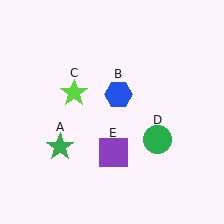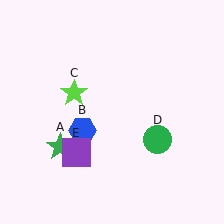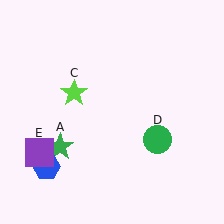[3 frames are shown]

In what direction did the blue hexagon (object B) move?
The blue hexagon (object B) moved down and to the left.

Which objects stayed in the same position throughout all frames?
Green star (object A) and lime star (object C) and green circle (object D) remained stationary.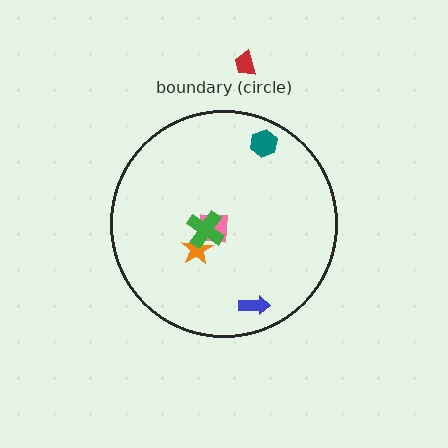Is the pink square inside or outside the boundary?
Inside.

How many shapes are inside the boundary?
5 inside, 1 outside.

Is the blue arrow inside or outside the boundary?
Inside.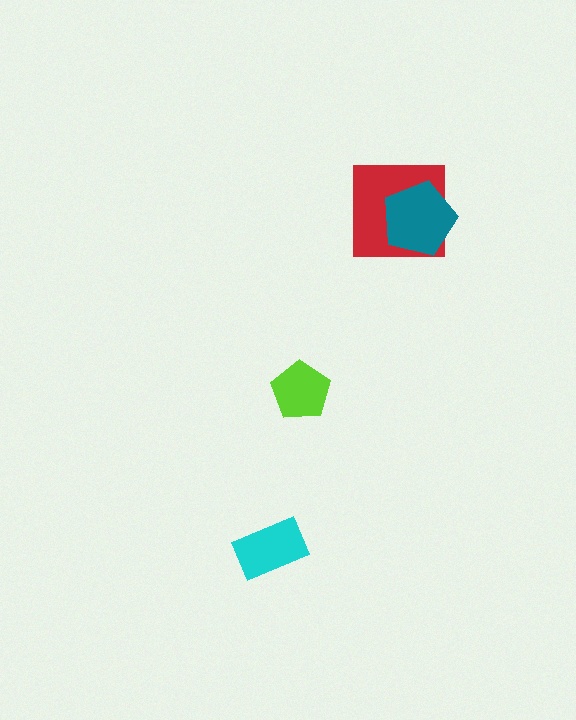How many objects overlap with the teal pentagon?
1 object overlaps with the teal pentagon.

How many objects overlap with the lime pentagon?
0 objects overlap with the lime pentagon.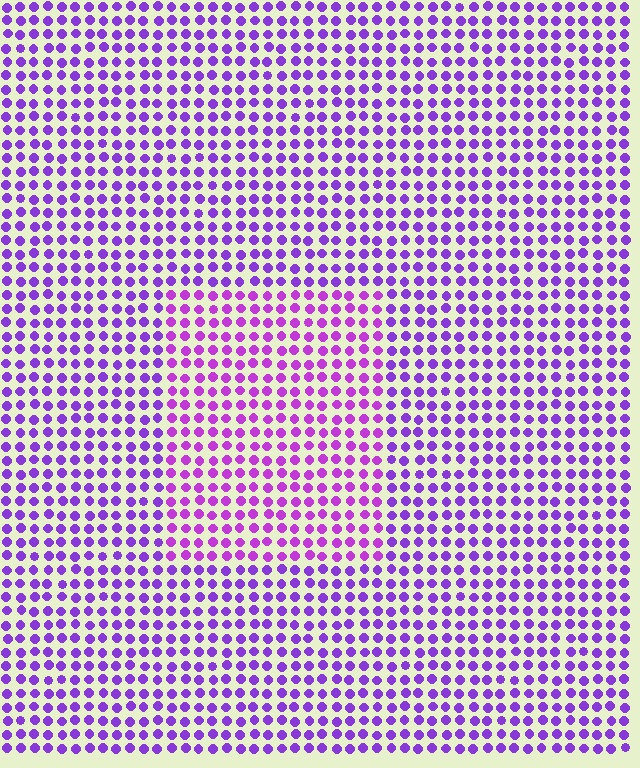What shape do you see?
I see a rectangle.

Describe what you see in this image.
The image is filled with small purple elements in a uniform arrangement. A rectangle-shaped region is visible where the elements are tinted to a slightly different hue, forming a subtle color boundary.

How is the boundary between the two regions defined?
The boundary is defined purely by a slight shift in hue (about 22 degrees). Spacing, size, and orientation are identical on both sides.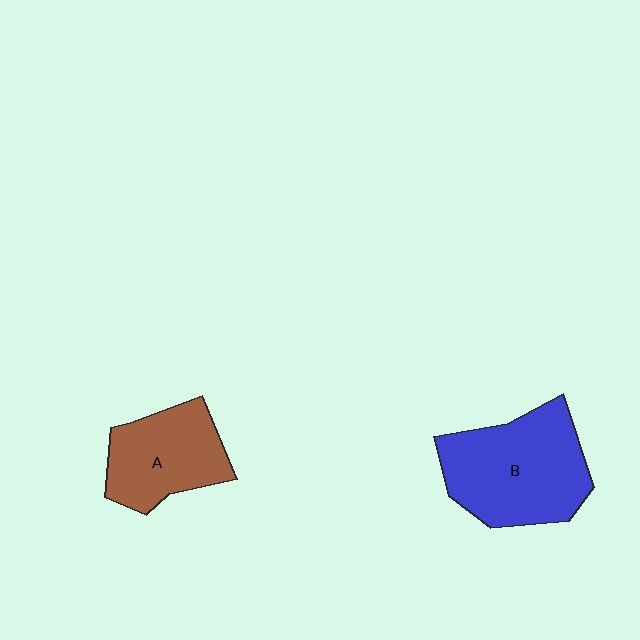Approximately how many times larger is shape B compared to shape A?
Approximately 1.4 times.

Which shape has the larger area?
Shape B (blue).